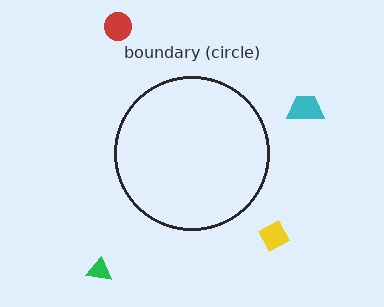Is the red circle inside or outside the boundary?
Outside.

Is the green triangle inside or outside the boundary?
Outside.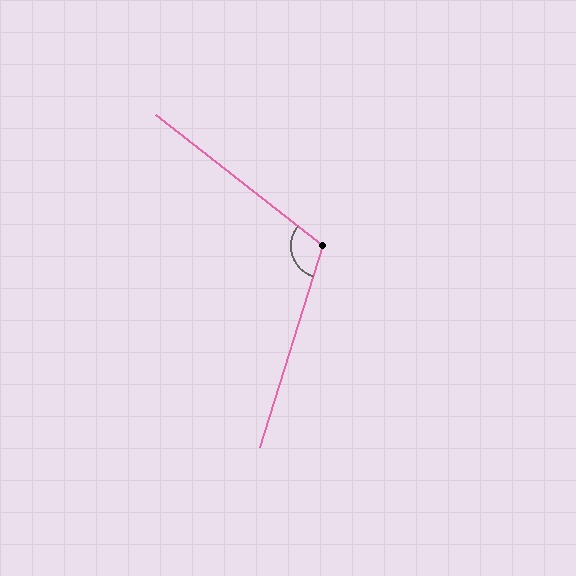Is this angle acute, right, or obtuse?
It is obtuse.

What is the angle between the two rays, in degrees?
Approximately 111 degrees.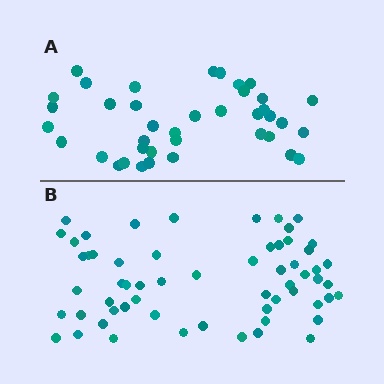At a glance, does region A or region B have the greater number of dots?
Region B (the bottom region) has more dots.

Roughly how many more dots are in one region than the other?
Region B has approximately 20 more dots than region A.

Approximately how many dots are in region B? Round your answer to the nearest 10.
About 60 dots.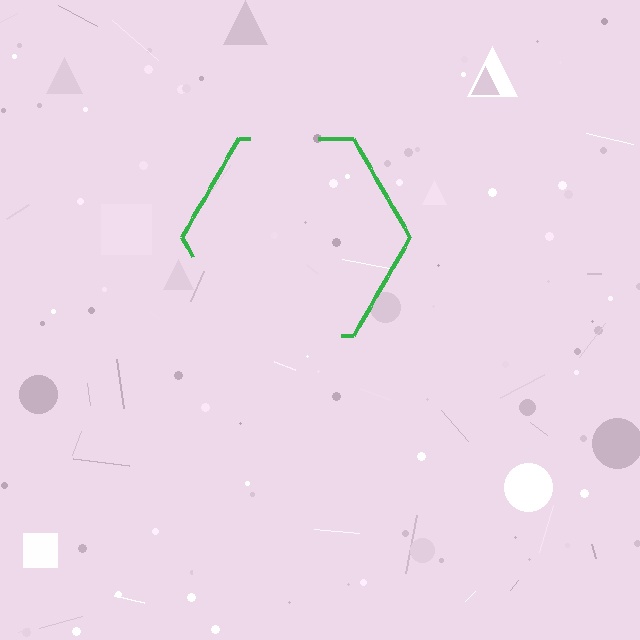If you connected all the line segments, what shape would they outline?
They would outline a hexagon.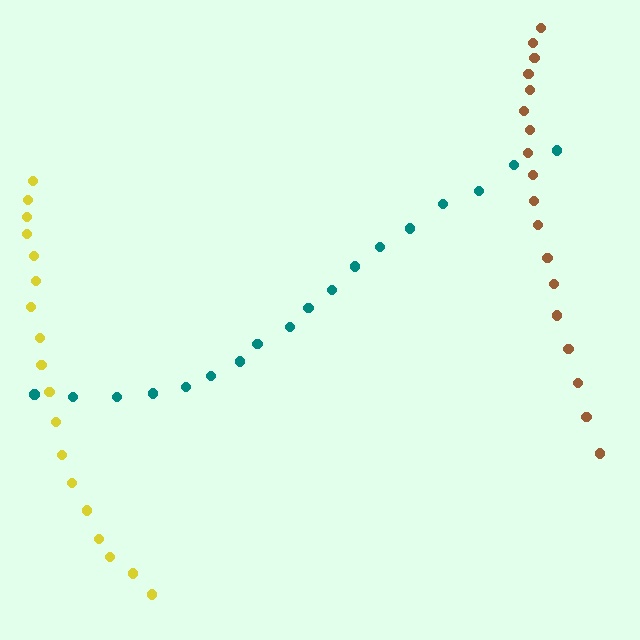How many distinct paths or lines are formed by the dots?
There are 3 distinct paths.